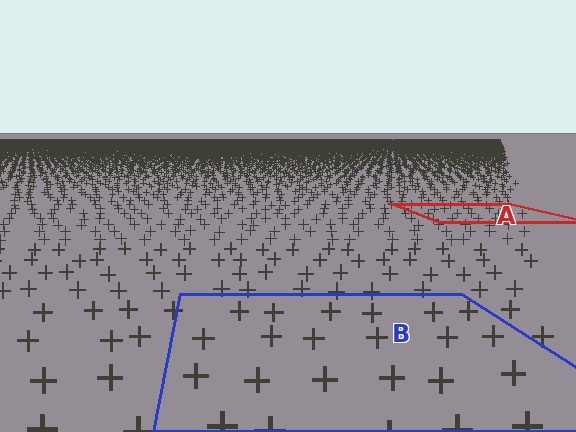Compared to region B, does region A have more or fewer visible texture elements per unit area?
Region A has more texture elements per unit area — they are packed more densely because it is farther away.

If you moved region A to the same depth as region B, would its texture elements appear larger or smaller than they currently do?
They would appear larger. At a closer depth, the same texture elements are projected at a bigger on-screen size.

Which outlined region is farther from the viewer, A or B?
Region A is farther from the viewer — the texture elements inside it appear smaller and more densely packed.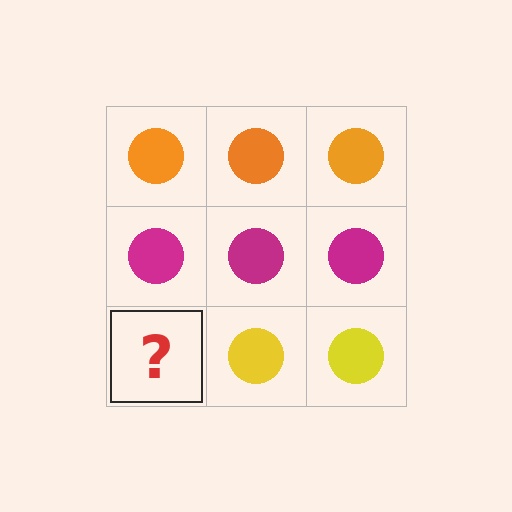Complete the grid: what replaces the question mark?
The question mark should be replaced with a yellow circle.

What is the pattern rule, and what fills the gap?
The rule is that each row has a consistent color. The gap should be filled with a yellow circle.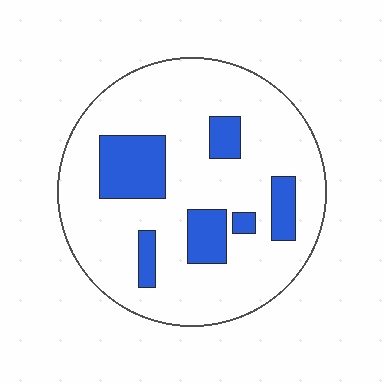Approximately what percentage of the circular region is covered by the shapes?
Approximately 20%.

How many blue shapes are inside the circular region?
6.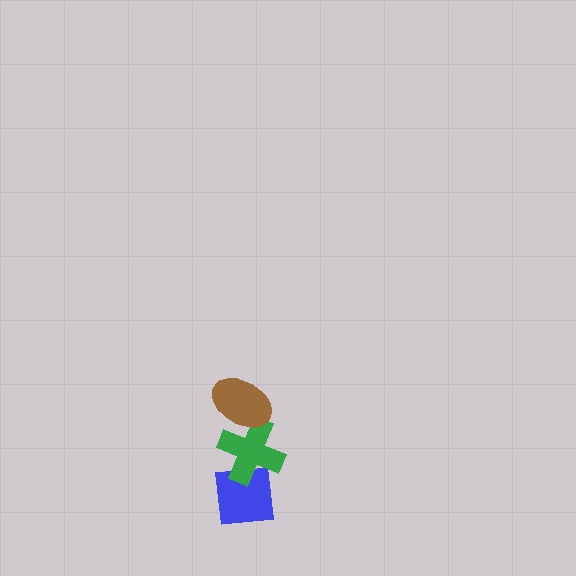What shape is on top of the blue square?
The green cross is on top of the blue square.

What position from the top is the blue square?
The blue square is 3rd from the top.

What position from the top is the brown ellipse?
The brown ellipse is 1st from the top.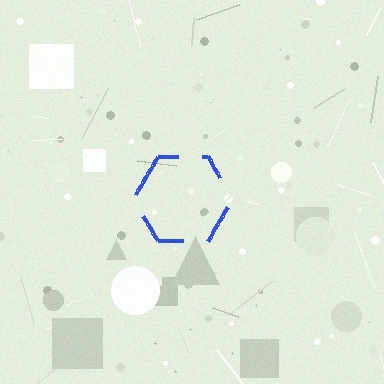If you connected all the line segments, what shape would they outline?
They would outline a hexagon.